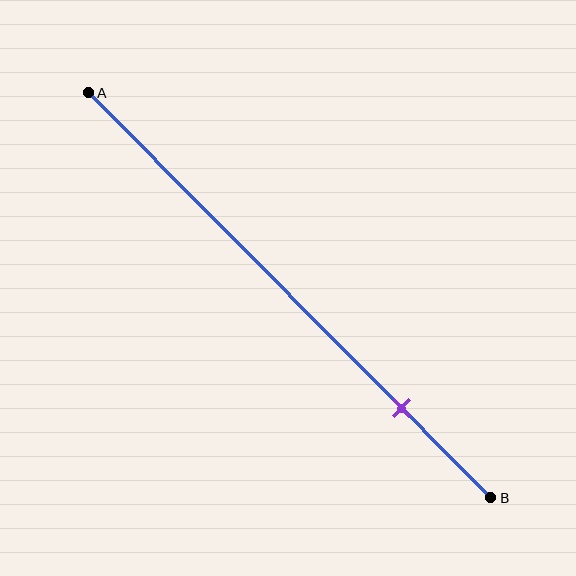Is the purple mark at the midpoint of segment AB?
No, the mark is at about 80% from A, not at the 50% midpoint.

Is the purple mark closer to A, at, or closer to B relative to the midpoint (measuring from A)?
The purple mark is closer to point B than the midpoint of segment AB.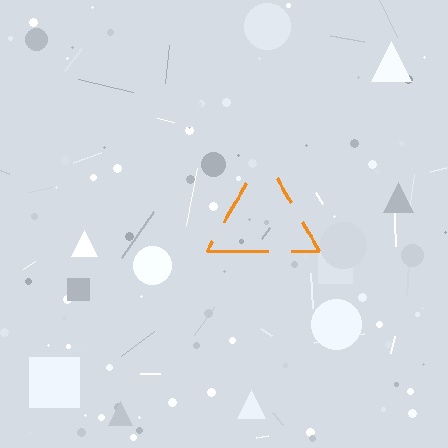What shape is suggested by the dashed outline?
The dashed outline suggests a triangle.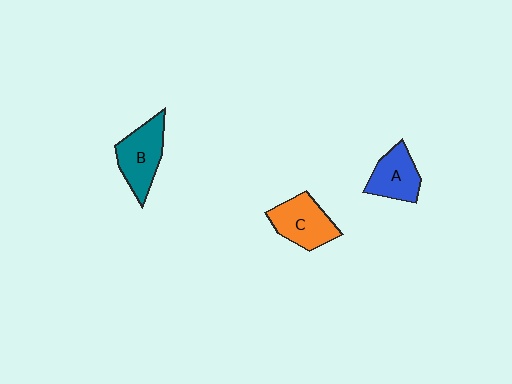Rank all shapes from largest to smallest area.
From largest to smallest: B (teal), C (orange), A (blue).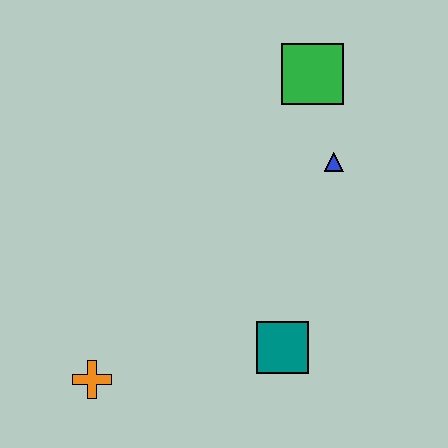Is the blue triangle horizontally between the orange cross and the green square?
No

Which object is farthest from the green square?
The orange cross is farthest from the green square.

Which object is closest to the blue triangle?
The green square is closest to the blue triangle.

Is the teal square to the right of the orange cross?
Yes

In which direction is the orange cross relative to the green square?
The orange cross is below the green square.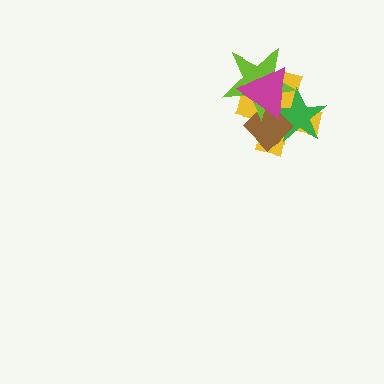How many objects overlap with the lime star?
4 objects overlap with the lime star.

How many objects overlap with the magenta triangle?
4 objects overlap with the magenta triangle.